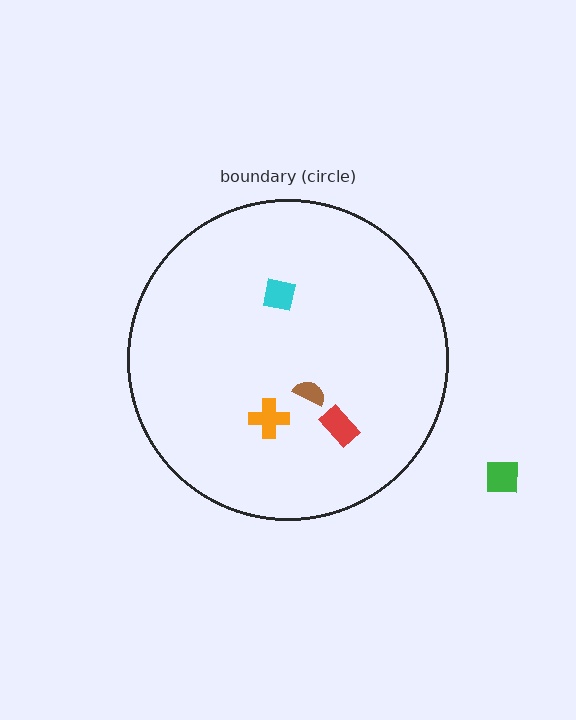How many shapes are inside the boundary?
4 inside, 1 outside.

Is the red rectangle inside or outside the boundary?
Inside.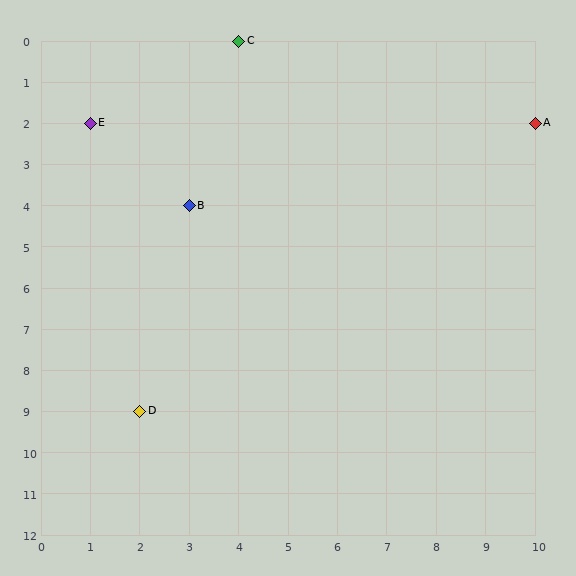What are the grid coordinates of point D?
Point D is at grid coordinates (2, 9).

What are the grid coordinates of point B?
Point B is at grid coordinates (3, 4).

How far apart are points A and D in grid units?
Points A and D are 8 columns and 7 rows apart (about 10.6 grid units diagonally).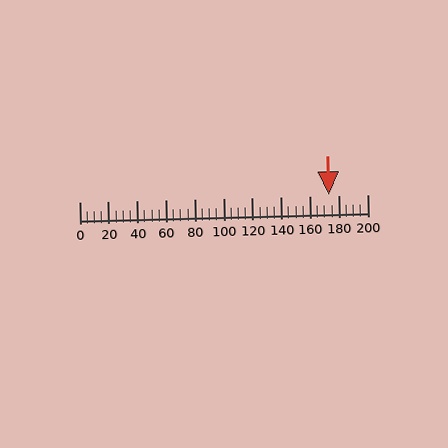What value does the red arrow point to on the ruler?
The red arrow points to approximately 174.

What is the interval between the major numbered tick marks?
The major tick marks are spaced 20 units apart.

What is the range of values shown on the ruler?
The ruler shows values from 0 to 200.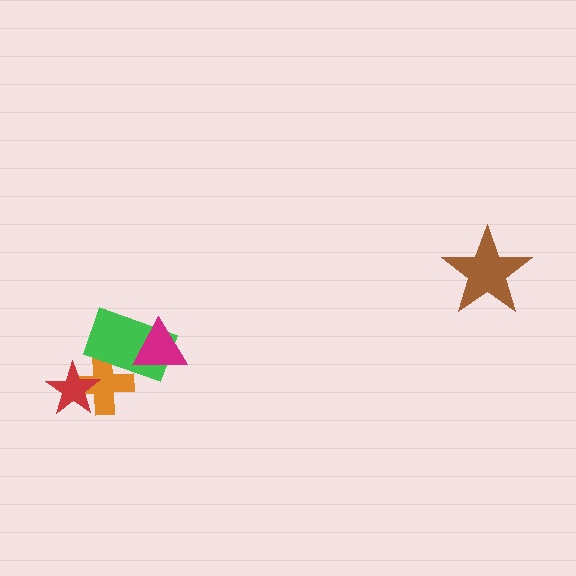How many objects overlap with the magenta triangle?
1 object overlaps with the magenta triangle.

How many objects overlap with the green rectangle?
2 objects overlap with the green rectangle.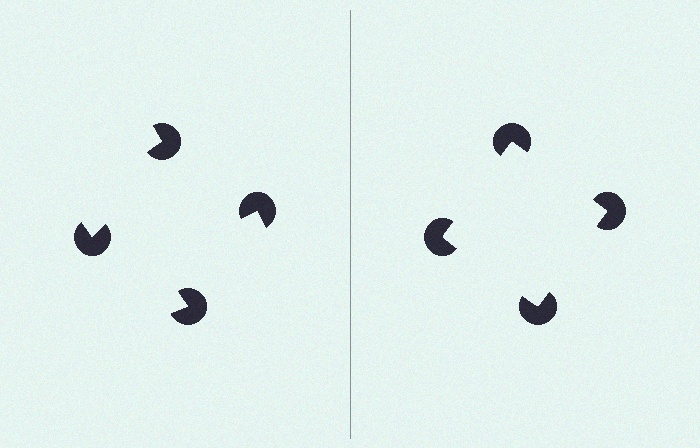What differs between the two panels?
The pac-man discs are positioned identically on both sides; only the wedge orientations differ. On the right they align to a square; on the left they are misaligned.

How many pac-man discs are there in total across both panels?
8 — 4 on each side.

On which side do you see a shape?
An illusory square appears on the right side. On the left side the wedge cuts are rotated, so no coherent shape forms.